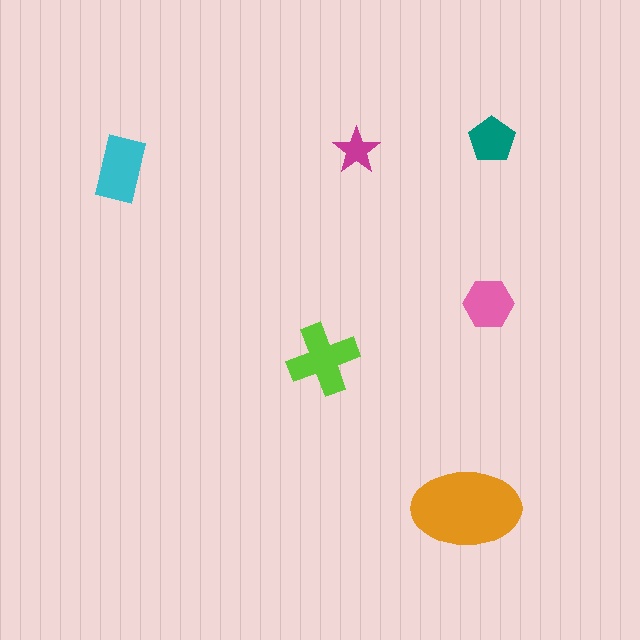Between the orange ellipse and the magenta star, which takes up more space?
The orange ellipse.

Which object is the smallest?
The magenta star.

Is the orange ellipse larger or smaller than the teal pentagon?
Larger.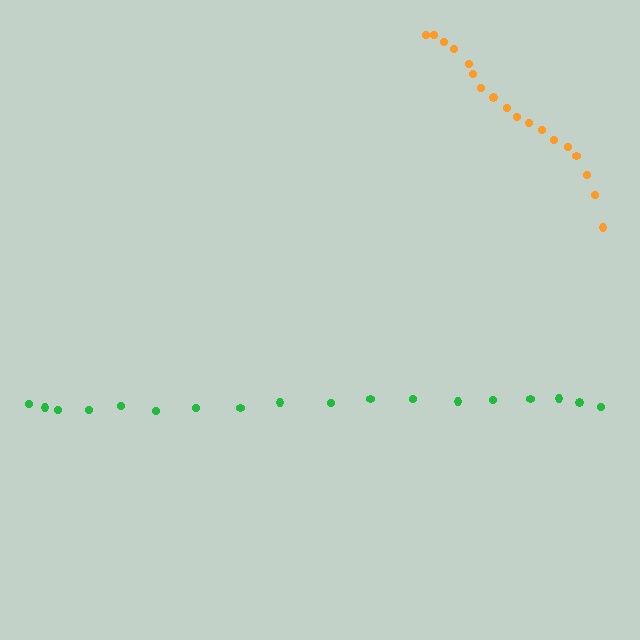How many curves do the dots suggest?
There are 2 distinct paths.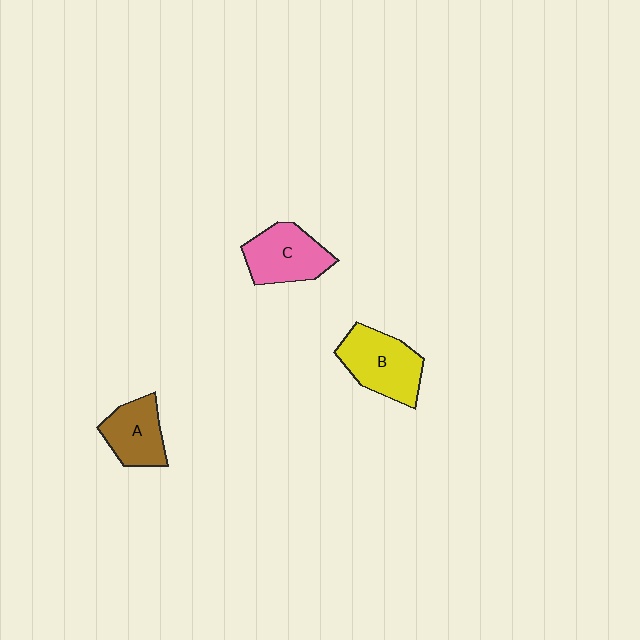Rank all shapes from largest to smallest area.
From largest to smallest: B (yellow), C (pink), A (brown).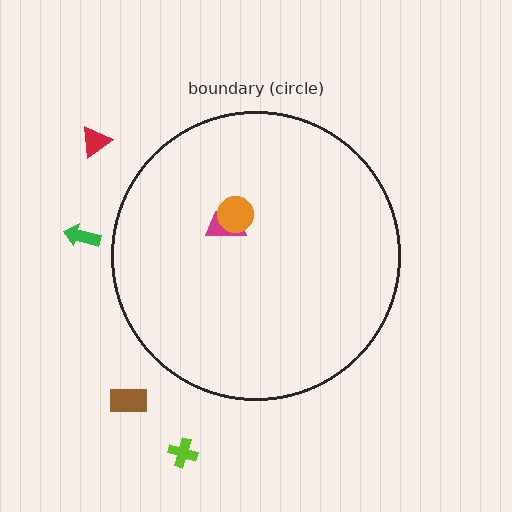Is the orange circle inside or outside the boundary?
Inside.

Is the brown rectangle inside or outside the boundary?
Outside.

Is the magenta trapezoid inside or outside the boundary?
Inside.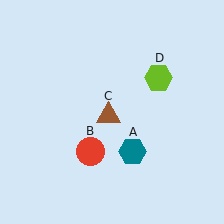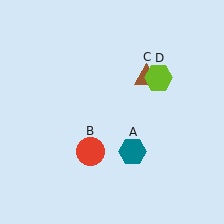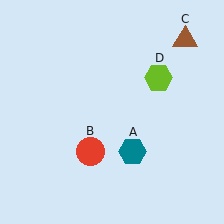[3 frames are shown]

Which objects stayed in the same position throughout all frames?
Teal hexagon (object A) and red circle (object B) and lime hexagon (object D) remained stationary.